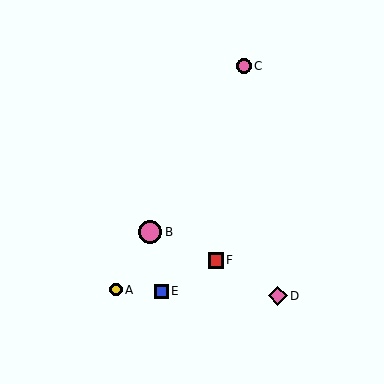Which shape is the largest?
The pink circle (labeled B) is the largest.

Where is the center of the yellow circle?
The center of the yellow circle is at (116, 290).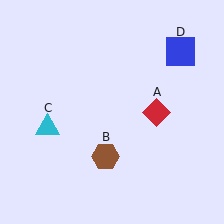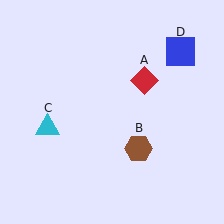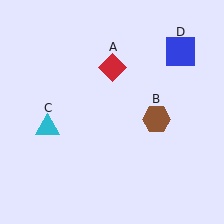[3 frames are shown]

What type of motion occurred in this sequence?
The red diamond (object A), brown hexagon (object B) rotated counterclockwise around the center of the scene.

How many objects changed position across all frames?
2 objects changed position: red diamond (object A), brown hexagon (object B).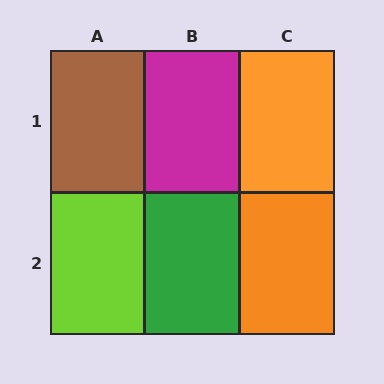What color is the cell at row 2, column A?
Lime.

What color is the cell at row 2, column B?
Green.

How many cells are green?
1 cell is green.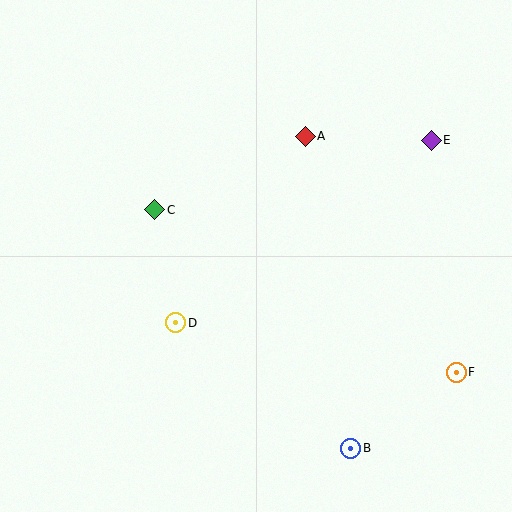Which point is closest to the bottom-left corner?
Point D is closest to the bottom-left corner.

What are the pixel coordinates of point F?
Point F is at (456, 372).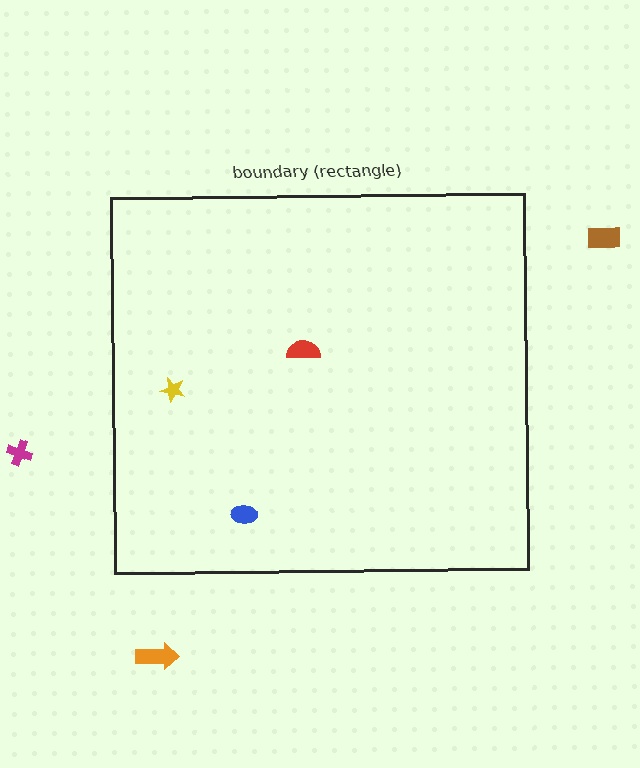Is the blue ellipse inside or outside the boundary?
Inside.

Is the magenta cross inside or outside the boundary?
Outside.